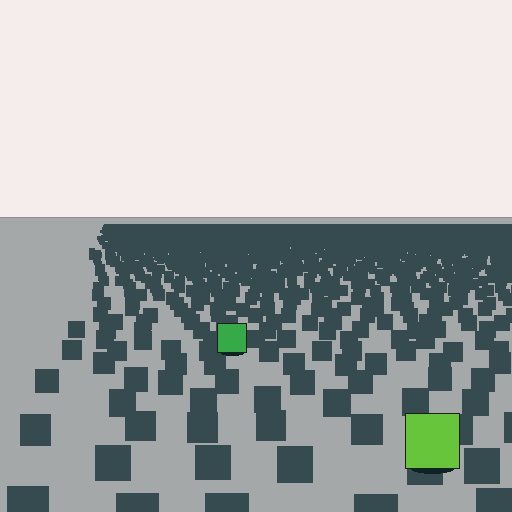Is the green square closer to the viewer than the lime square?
No. The lime square is closer — you can tell from the texture gradient: the ground texture is coarser near it.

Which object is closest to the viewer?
The lime square is closest. The texture marks near it are larger and more spread out.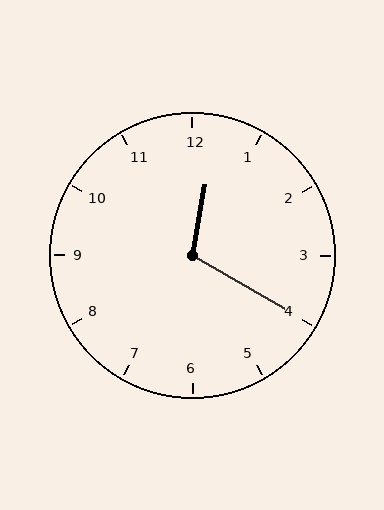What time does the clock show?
12:20.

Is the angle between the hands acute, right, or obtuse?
It is obtuse.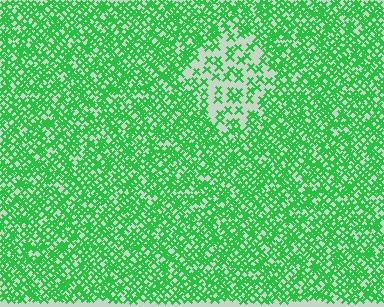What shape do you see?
I see a diamond.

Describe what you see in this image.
The image contains small green elements arranged at two different densities. A diamond-shaped region is visible where the elements are less densely packed than the surrounding area.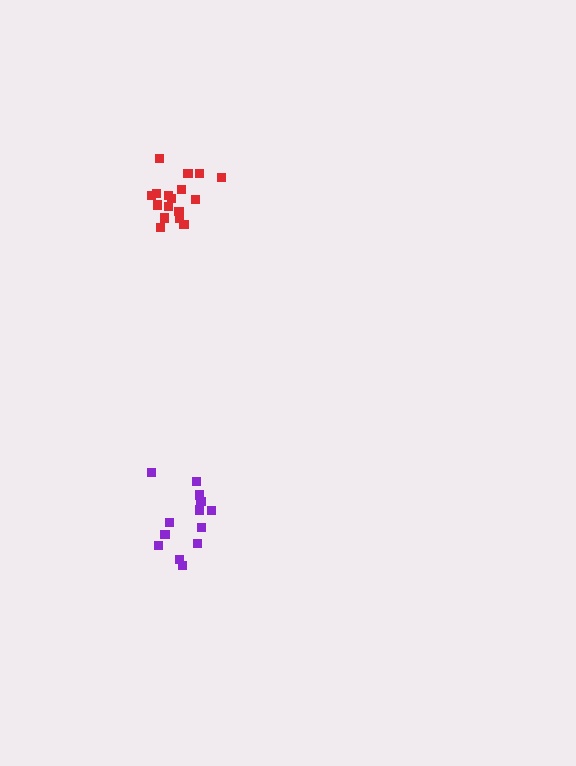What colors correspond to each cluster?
The clusters are colored: purple, red.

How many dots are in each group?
Group 1: 14 dots, Group 2: 18 dots (32 total).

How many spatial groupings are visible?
There are 2 spatial groupings.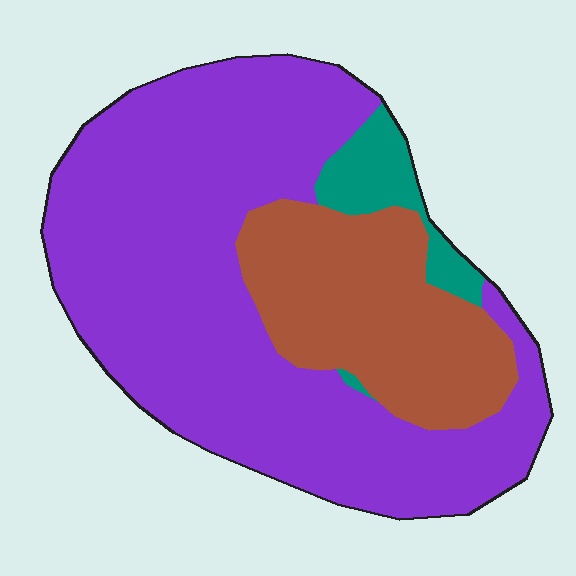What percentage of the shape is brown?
Brown covers about 25% of the shape.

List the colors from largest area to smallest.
From largest to smallest: purple, brown, teal.